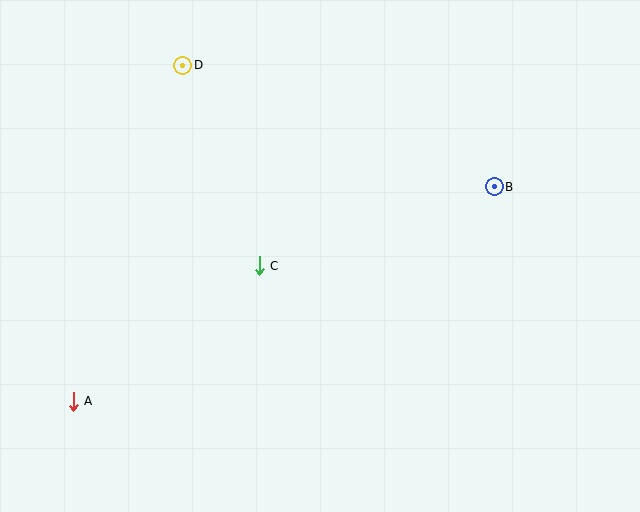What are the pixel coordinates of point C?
Point C is at (259, 266).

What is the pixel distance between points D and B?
The distance between D and B is 334 pixels.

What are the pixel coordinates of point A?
Point A is at (73, 401).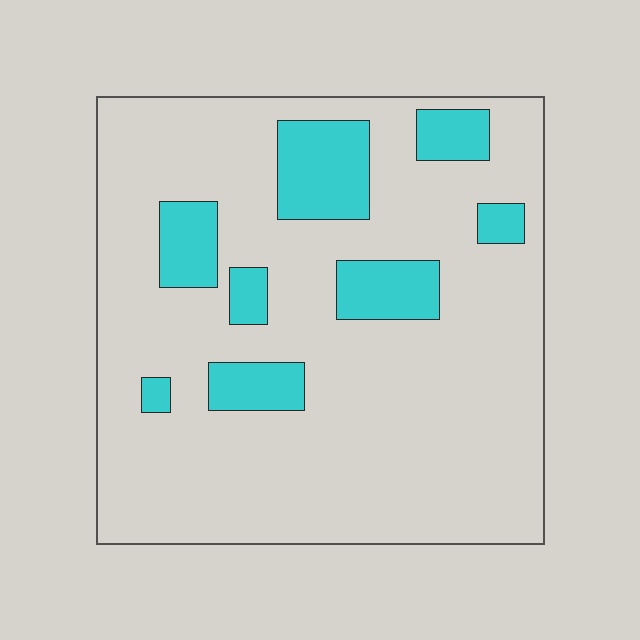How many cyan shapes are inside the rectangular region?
8.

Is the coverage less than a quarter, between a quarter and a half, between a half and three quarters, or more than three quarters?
Less than a quarter.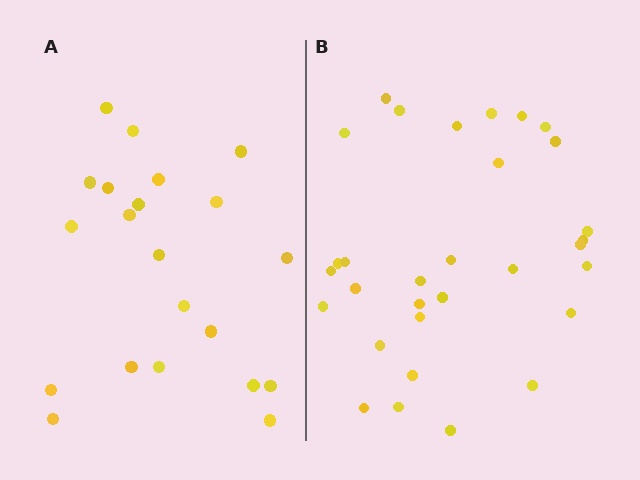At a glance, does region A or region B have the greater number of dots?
Region B (the right region) has more dots.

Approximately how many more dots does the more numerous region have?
Region B has roughly 10 or so more dots than region A.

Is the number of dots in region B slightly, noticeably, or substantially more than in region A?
Region B has substantially more. The ratio is roughly 1.5 to 1.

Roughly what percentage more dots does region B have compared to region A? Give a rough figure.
About 50% more.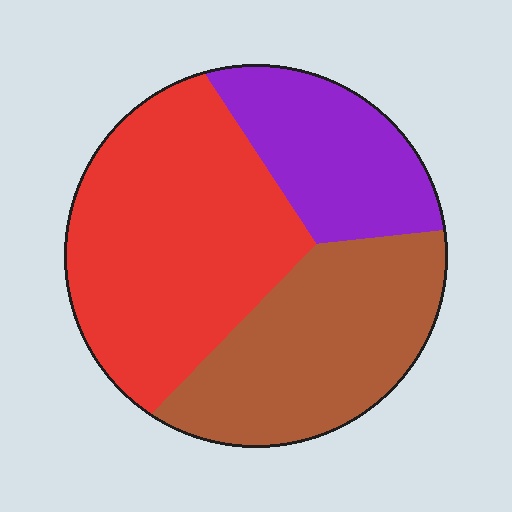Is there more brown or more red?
Red.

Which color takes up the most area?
Red, at roughly 45%.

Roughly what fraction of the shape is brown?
Brown takes up about one third (1/3) of the shape.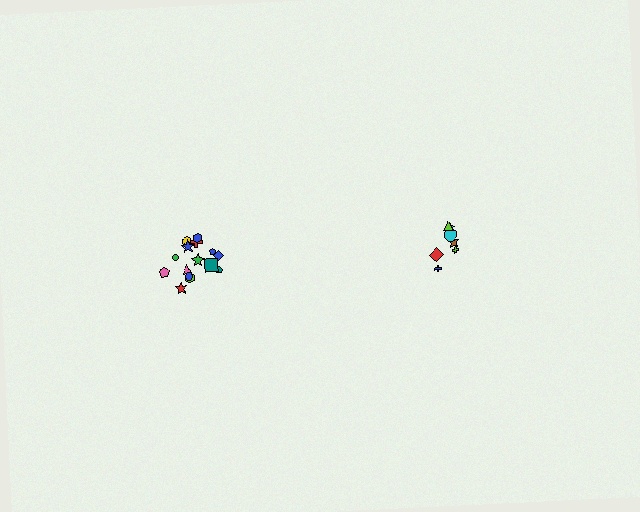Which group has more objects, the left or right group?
The left group.